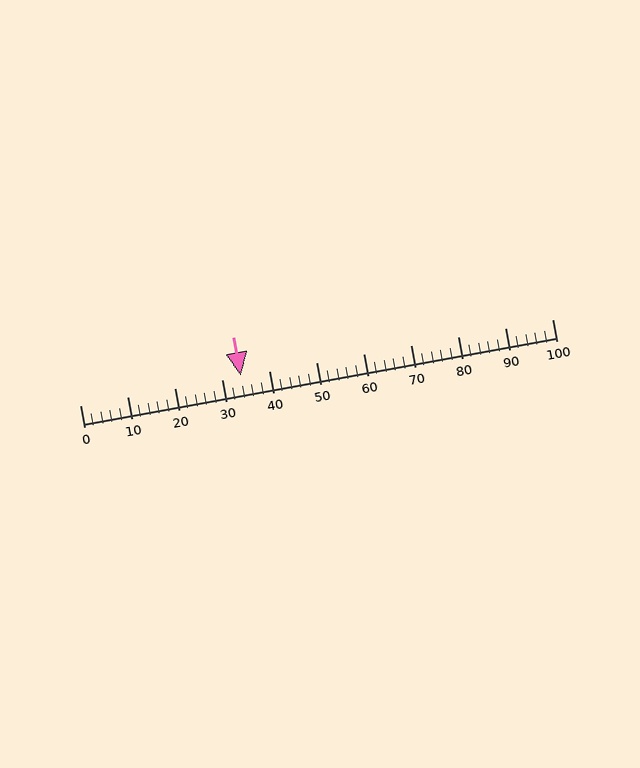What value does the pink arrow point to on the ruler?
The pink arrow points to approximately 34.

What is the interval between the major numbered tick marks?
The major tick marks are spaced 10 units apart.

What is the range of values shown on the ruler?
The ruler shows values from 0 to 100.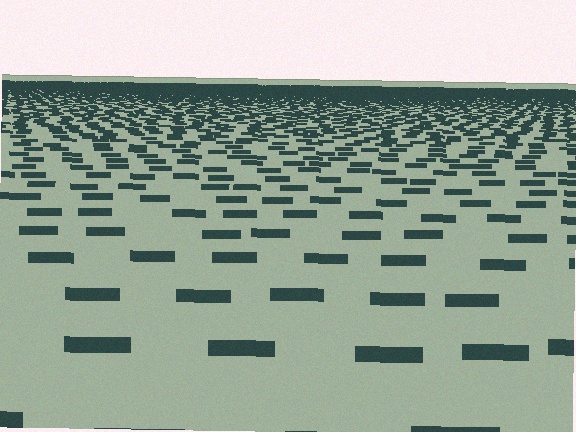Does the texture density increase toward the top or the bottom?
Density increases toward the top.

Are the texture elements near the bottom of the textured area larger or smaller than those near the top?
Larger. Near the bottom, elements are closer to the viewer and appear at a bigger on-screen size.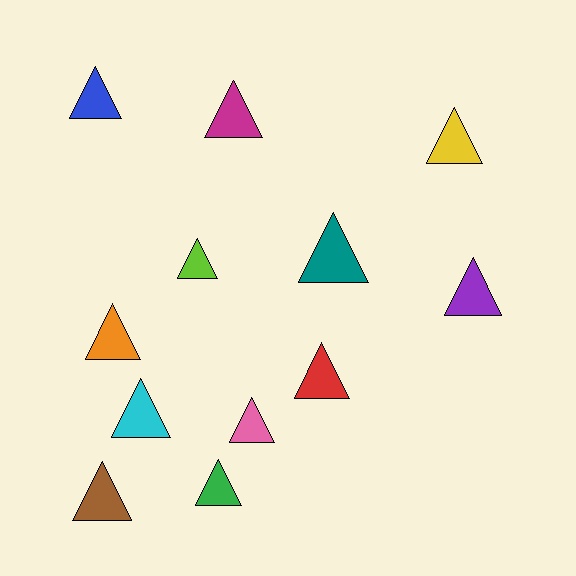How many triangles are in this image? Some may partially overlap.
There are 12 triangles.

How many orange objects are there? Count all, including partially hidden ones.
There is 1 orange object.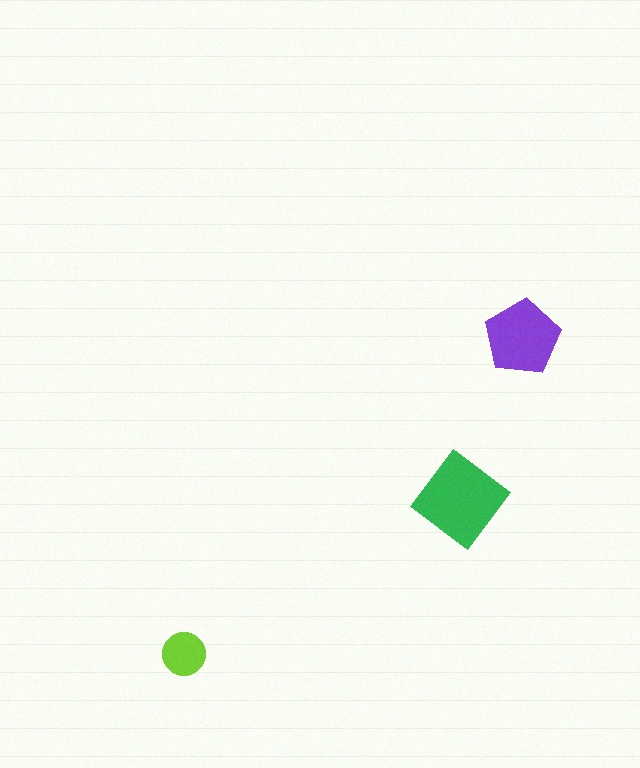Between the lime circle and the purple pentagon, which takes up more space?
The purple pentagon.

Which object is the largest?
The green diamond.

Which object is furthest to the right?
The purple pentagon is rightmost.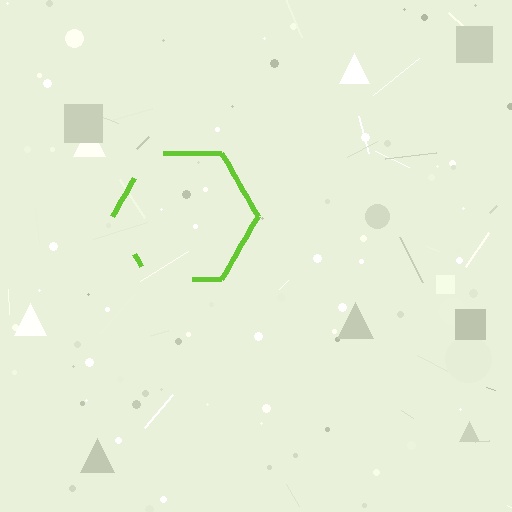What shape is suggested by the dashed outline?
The dashed outline suggests a hexagon.